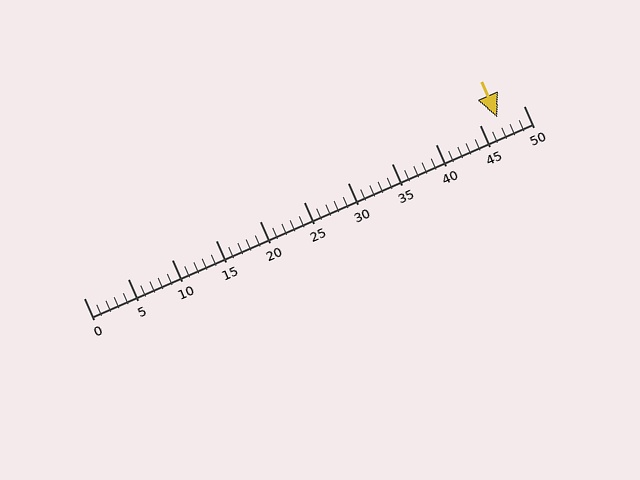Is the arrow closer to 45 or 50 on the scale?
The arrow is closer to 45.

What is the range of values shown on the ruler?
The ruler shows values from 0 to 50.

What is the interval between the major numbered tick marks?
The major tick marks are spaced 5 units apart.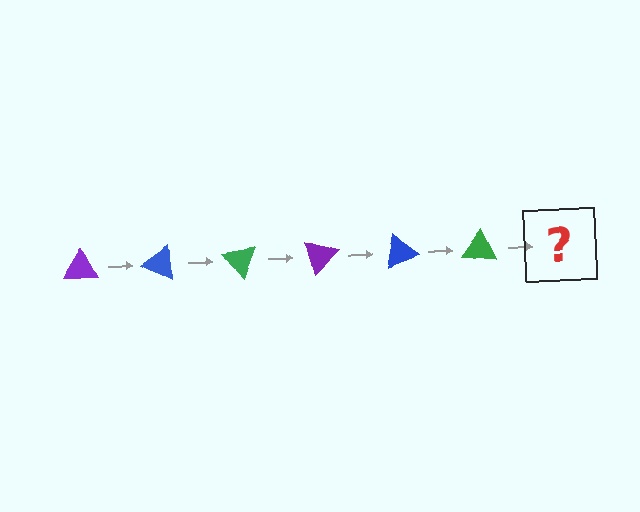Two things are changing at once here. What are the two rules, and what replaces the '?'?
The two rules are that it rotates 25 degrees each step and the color cycles through purple, blue, and green. The '?' should be a purple triangle, rotated 150 degrees from the start.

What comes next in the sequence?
The next element should be a purple triangle, rotated 150 degrees from the start.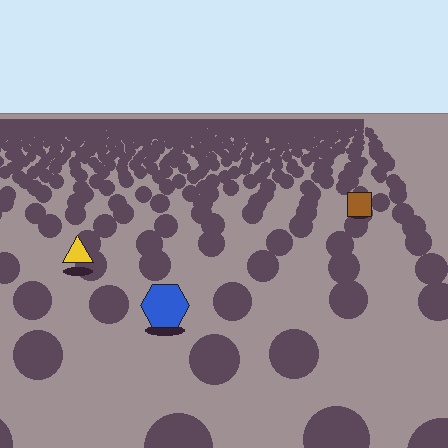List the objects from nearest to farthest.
From nearest to farthest: the blue hexagon, the yellow triangle, the brown square.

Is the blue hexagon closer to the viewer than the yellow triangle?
Yes. The blue hexagon is closer — you can tell from the texture gradient: the ground texture is coarser near it.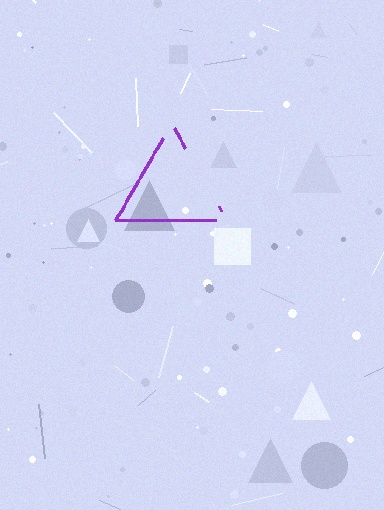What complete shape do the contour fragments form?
The contour fragments form a triangle.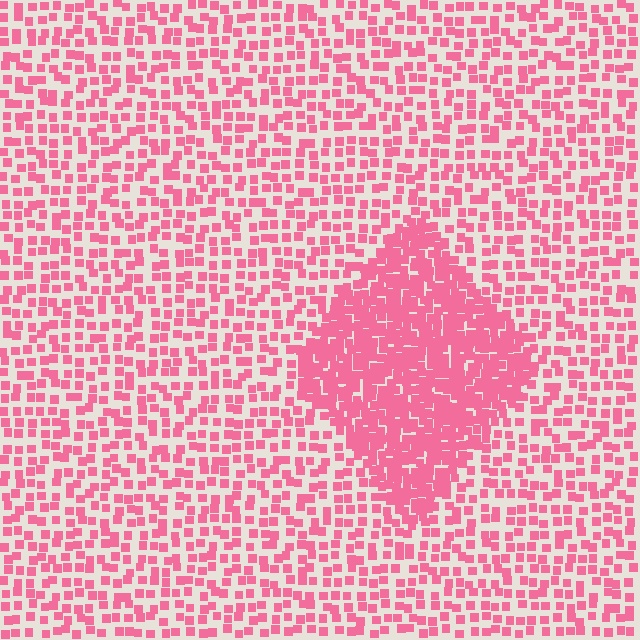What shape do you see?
I see a diamond.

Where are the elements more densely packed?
The elements are more densely packed inside the diamond boundary.